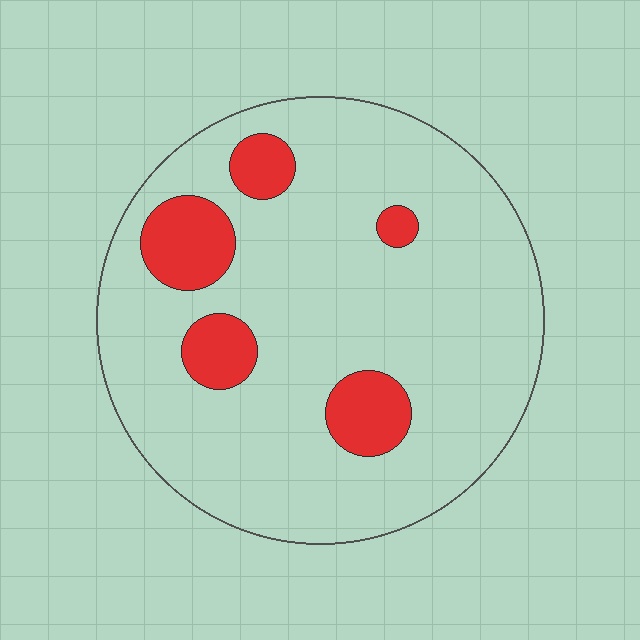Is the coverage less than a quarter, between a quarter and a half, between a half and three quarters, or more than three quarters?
Less than a quarter.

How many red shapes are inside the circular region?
5.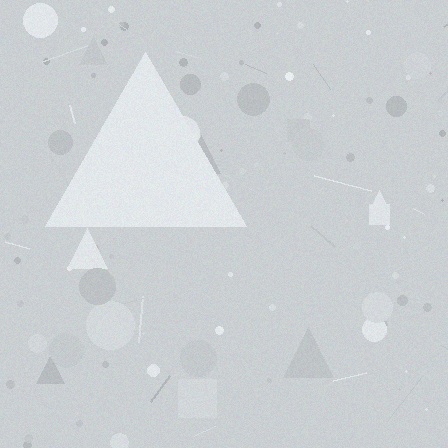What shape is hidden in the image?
A triangle is hidden in the image.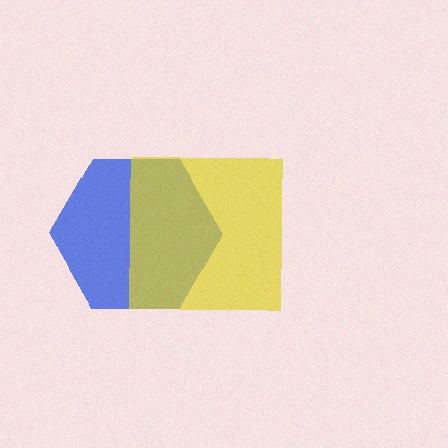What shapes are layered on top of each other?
The layered shapes are: a blue hexagon, a yellow square.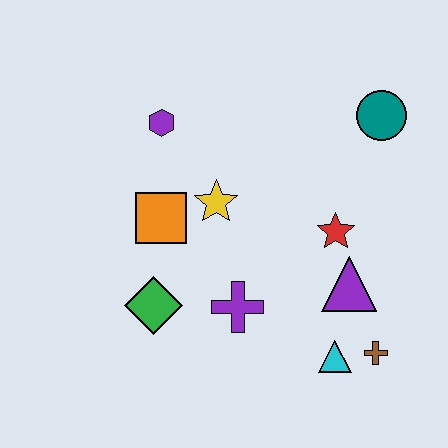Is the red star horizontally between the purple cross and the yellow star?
No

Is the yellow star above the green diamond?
Yes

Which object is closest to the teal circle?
The red star is closest to the teal circle.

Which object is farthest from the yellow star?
The brown cross is farthest from the yellow star.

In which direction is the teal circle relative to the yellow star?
The teal circle is to the right of the yellow star.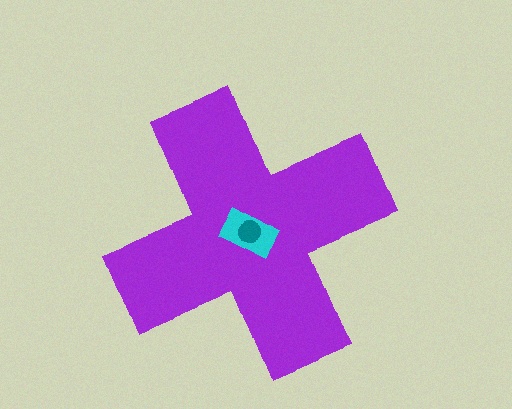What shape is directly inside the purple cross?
The cyan rectangle.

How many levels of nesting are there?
3.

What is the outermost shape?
The purple cross.